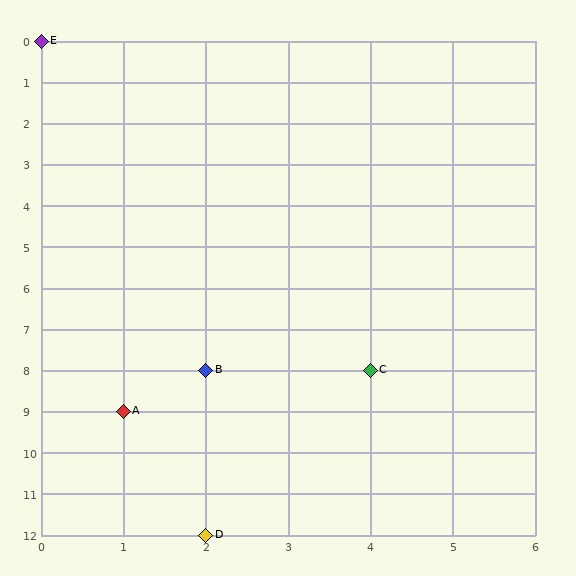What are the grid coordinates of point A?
Point A is at grid coordinates (1, 9).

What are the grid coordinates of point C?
Point C is at grid coordinates (4, 8).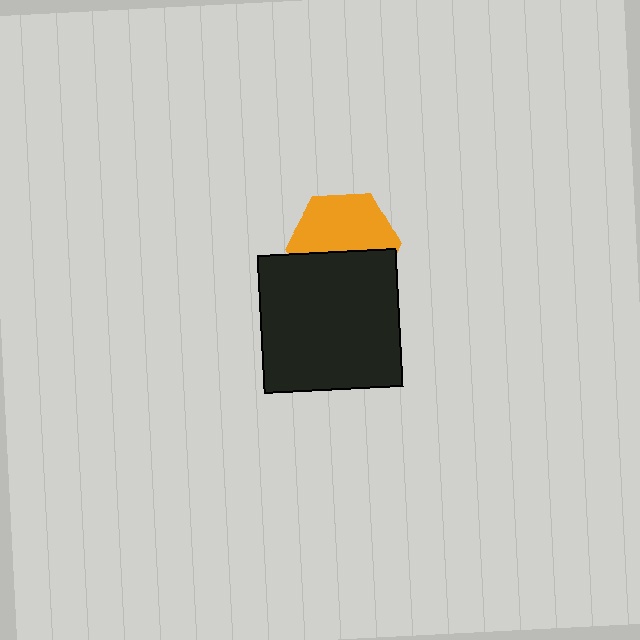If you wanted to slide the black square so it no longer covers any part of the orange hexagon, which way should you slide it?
Slide it down — that is the most direct way to separate the two shapes.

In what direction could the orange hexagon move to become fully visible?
The orange hexagon could move up. That would shift it out from behind the black square entirely.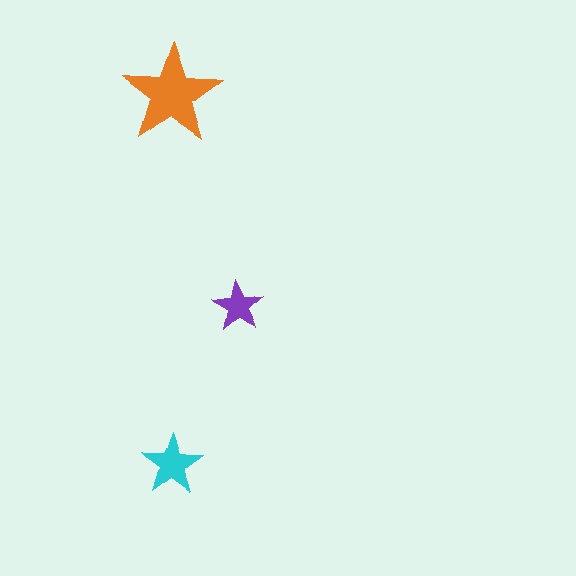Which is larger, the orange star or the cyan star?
The orange one.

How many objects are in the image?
There are 3 objects in the image.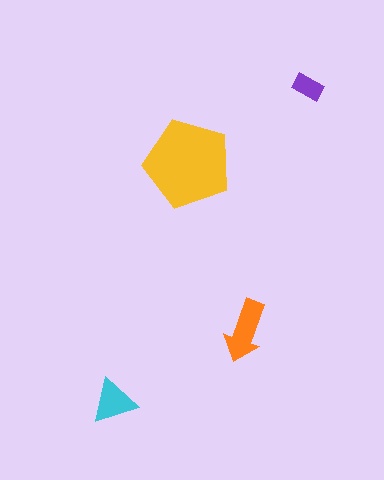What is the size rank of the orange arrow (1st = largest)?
2nd.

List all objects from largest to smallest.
The yellow pentagon, the orange arrow, the cyan triangle, the purple rectangle.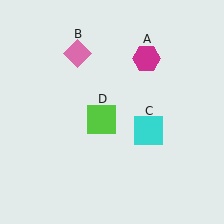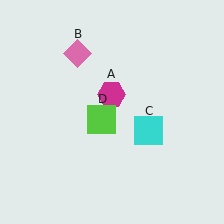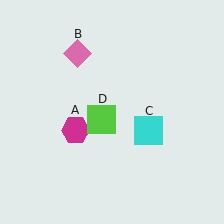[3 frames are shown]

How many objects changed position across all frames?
1 object changed position: magenta hexagon (object A).